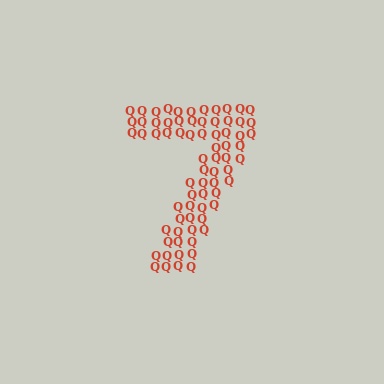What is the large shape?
The large shape is the digit 7.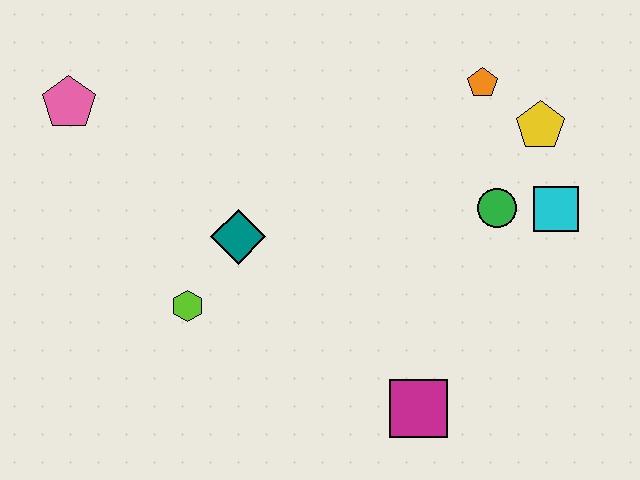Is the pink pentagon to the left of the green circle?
Yes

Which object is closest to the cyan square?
The green circle is closest to the cyan square.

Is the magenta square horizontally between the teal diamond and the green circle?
Yes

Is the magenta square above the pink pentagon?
No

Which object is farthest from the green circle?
The pink pentagon is farthest from the green circle.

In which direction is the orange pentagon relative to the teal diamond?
The orange pentagon is to the right of the teal diamond.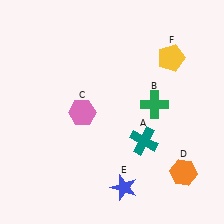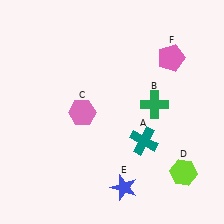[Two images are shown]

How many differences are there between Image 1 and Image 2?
There are 2 differences between the two images.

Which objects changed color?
D changed from orange to lime. F changed from yellow to pink.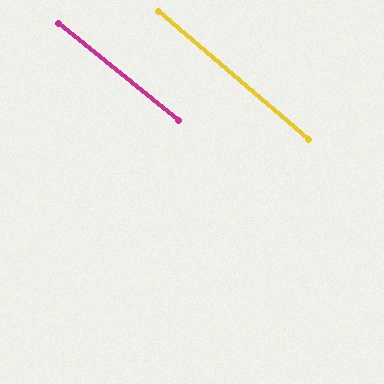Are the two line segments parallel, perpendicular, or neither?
Parallel — their directions differ by only 1.6°.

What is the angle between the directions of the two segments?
Approximately 2 degrees.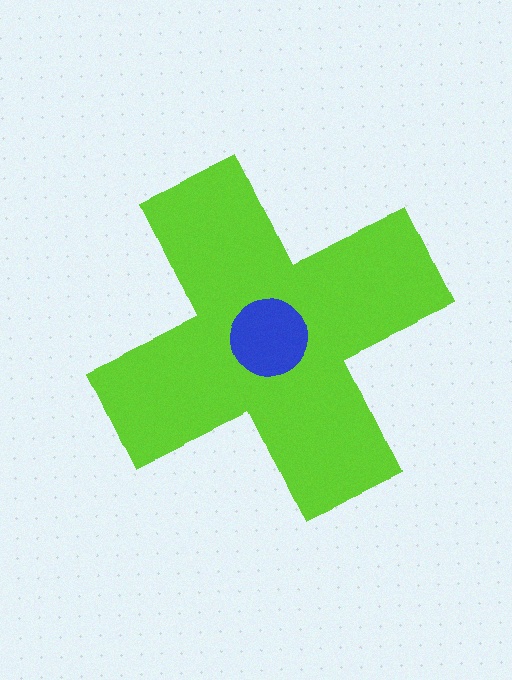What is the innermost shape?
The blue circle.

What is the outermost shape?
The lime cross.